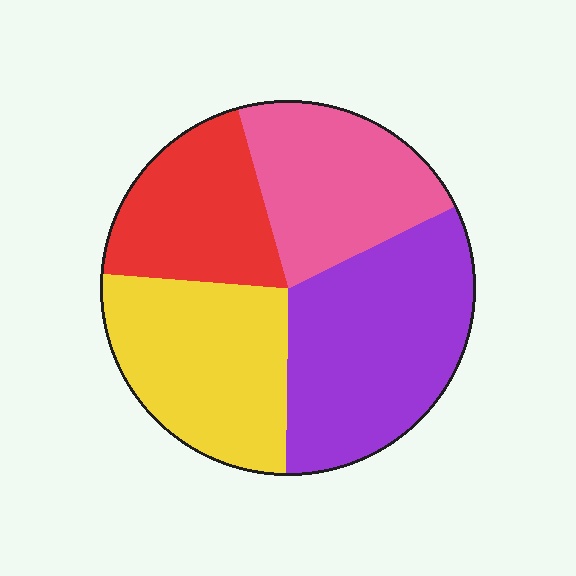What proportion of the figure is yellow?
Yellow takes up between a sixth and a third of the figure.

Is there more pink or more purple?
Purple.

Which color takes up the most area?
Purple, at roughly 30%.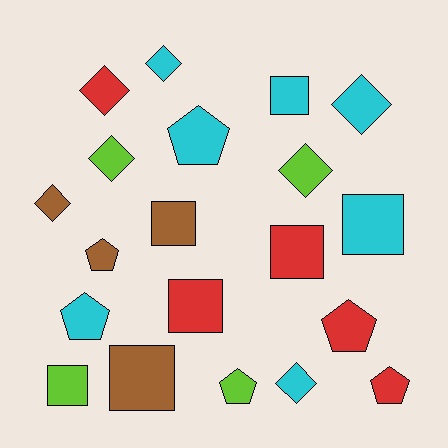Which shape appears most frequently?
Diamond, with 7 objects.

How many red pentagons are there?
There are 2 red pentagons.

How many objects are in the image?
There are 20 objects.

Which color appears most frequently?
Cyan, with 7 objects.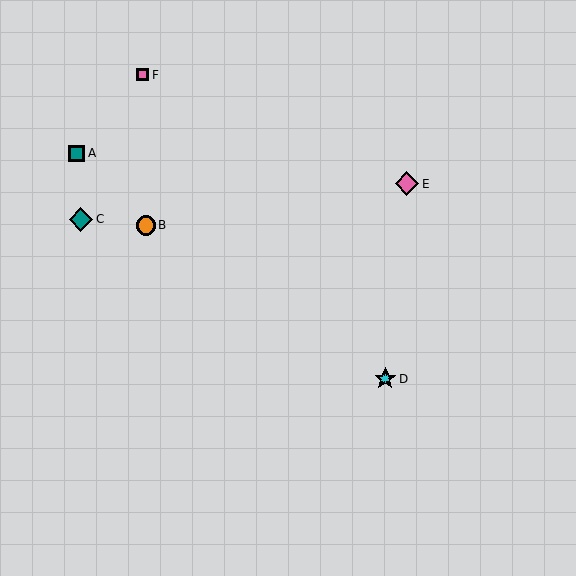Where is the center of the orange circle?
The center of the orange circle is at (146, 225).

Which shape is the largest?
The pink diamond (labeled E) is the largest.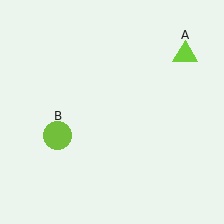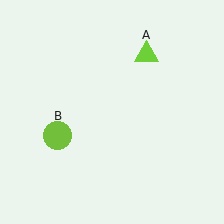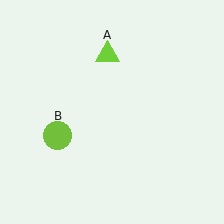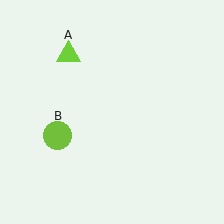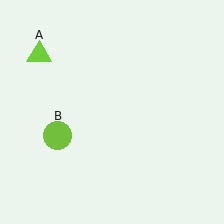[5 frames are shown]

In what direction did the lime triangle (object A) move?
The lime triangle (object A) moved left.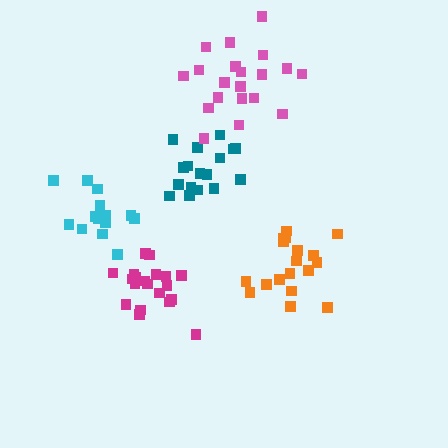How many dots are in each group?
Group 1: 20 dots, Group 2: 17 dots, Group 3: 20 dots, Group 4: 14 dots, Group 5: 18 dots (89 total).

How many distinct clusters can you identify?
There are 5 distinct clusters.